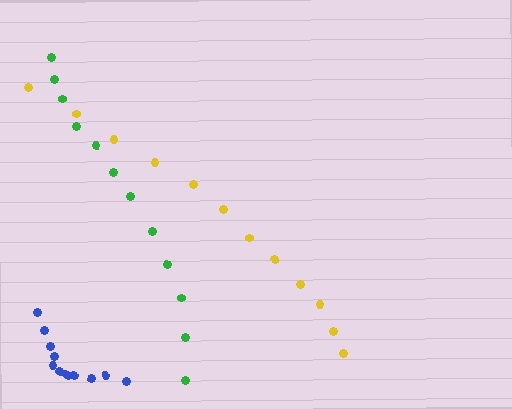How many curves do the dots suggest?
There are 3 distinct paths.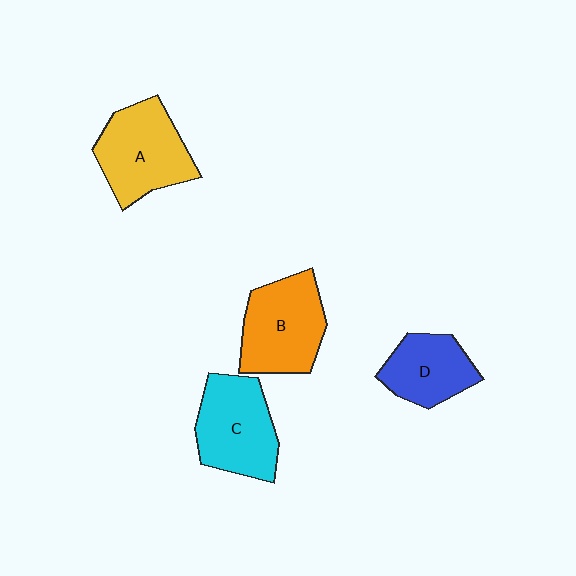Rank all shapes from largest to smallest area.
From largest to smallest: A (yellow), B (orange), C (cyan), D (blue).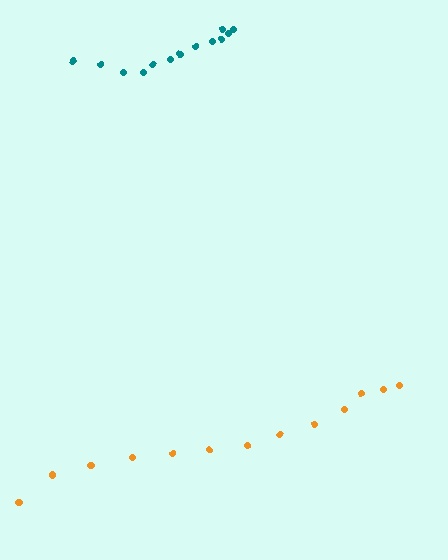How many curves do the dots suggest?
There are 2 distinct paths.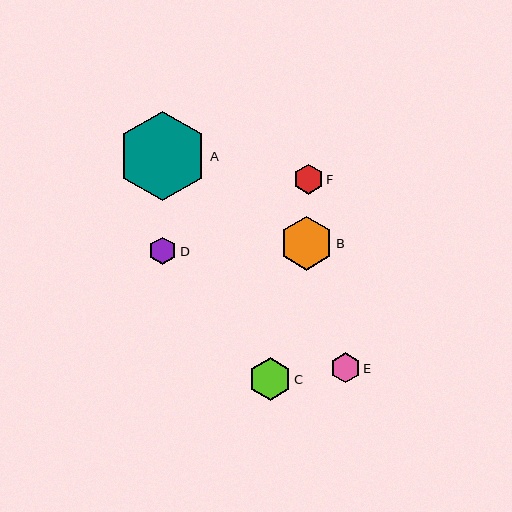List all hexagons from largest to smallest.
From largest to smallest: A, B, C, E, F, D.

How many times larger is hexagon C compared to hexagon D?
Hexagon C is approximately 1.5 times the size of hexagon D.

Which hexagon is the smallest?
Hexagon D is the smallest with a size of approximately 28 pixels.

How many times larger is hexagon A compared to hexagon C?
Hexagon A is approximately 2.1 times the size of hexagon C.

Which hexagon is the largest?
Hexagon A is the largest with a size of approximately 90 pixels.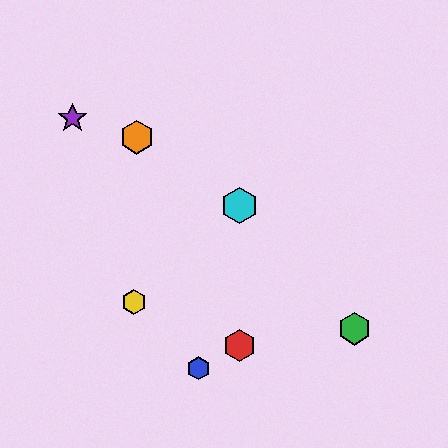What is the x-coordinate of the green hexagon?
The green hexagon is at x≈354.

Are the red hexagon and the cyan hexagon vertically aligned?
Yes, both are at x≈239.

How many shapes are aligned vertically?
2 shapes (the red hexagon, the cyan hexagon) are aligned vertically.